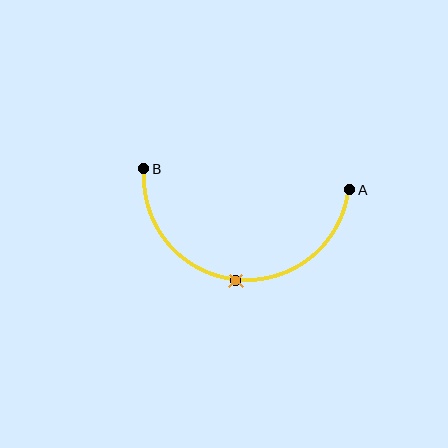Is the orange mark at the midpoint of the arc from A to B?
Yes. The orange mark lies on the arc at equal arc-length from both A and B — it is the arc midpoint.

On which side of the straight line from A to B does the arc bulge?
The arc bulges below the straight line connecting A and B.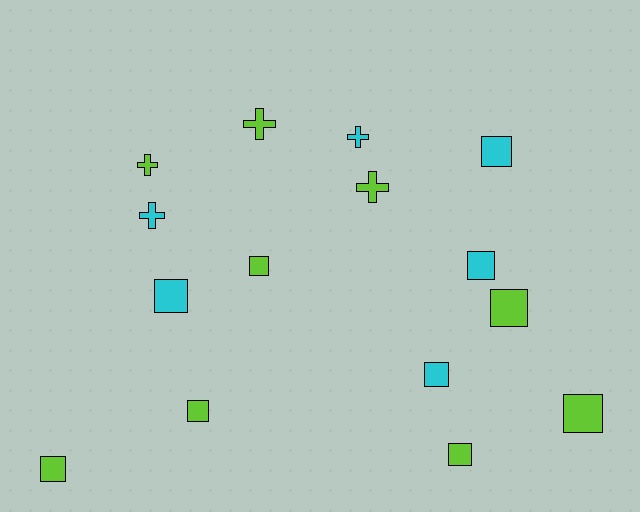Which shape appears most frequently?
Square, with 10 objects.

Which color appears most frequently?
Lime, with 9 objects.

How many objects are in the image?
There are 15 objects.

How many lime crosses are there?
There are 3 lime crosses.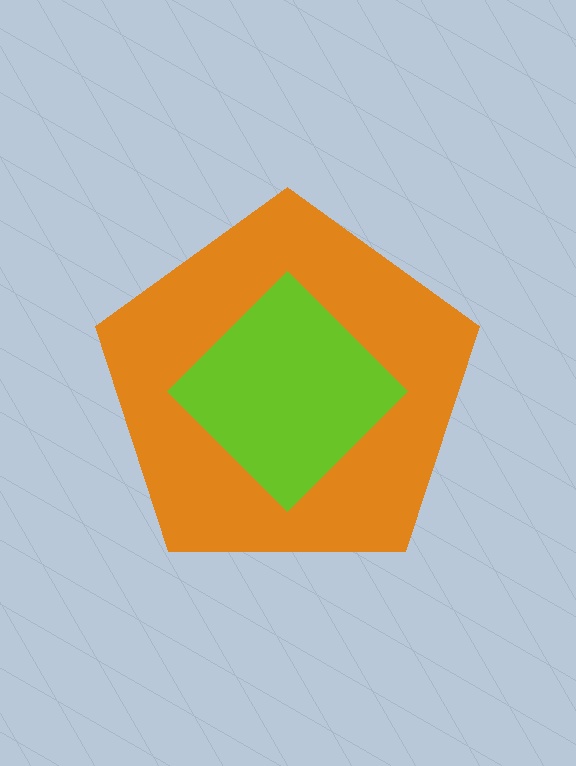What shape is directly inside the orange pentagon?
The lime diamond.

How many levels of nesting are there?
2.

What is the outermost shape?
The orange pentagon.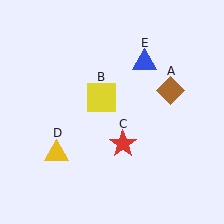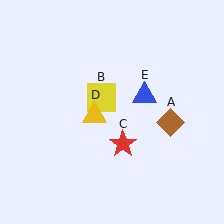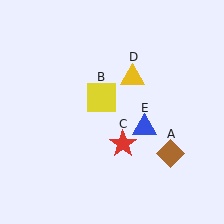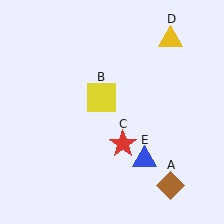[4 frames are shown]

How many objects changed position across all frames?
3 objects changed position: brown diamond (object A), yellow triangle (object D), blue triangle (object E).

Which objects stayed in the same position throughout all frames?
Yellow square (object B) and red star (object C) remained stationary.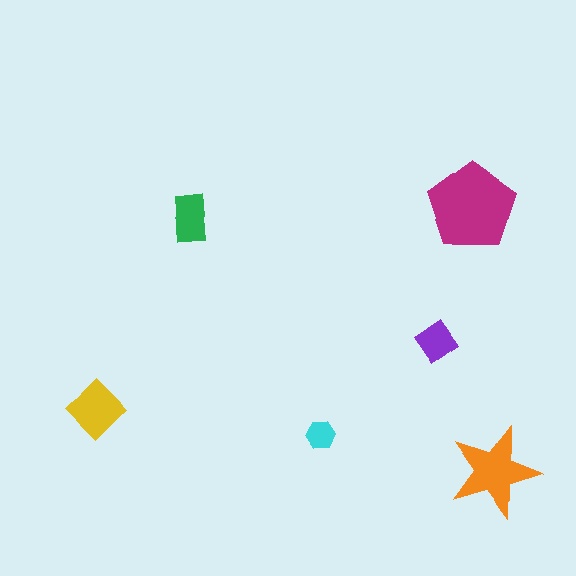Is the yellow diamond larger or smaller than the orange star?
Smaller.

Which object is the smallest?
The cyan hexagon.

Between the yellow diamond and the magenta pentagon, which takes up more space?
The magenta pentagon.